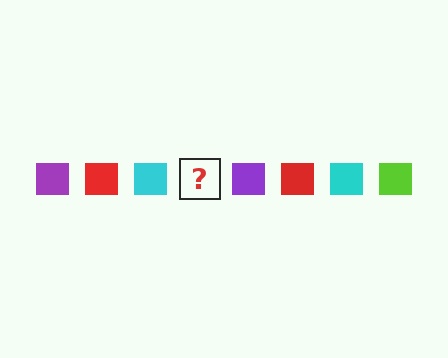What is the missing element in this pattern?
The missing element is a lime square.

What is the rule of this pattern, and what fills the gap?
The rule is that the pattern cycles through purple, red, cyan, lime squares. The gap should be filled with a lime square.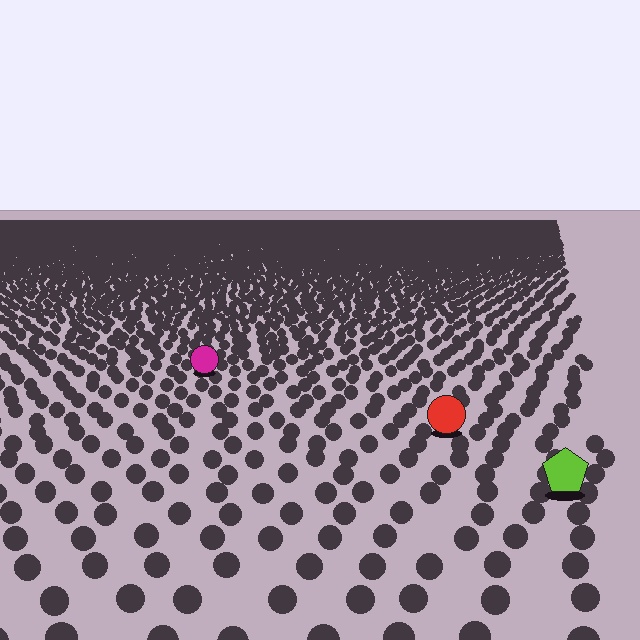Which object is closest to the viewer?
The lime pentagon is closest. The texture marks near it are larger and more spread out.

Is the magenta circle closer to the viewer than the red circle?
No. The red circle is closer — you can tell from the texture gradient: the ground texture is coarser near it.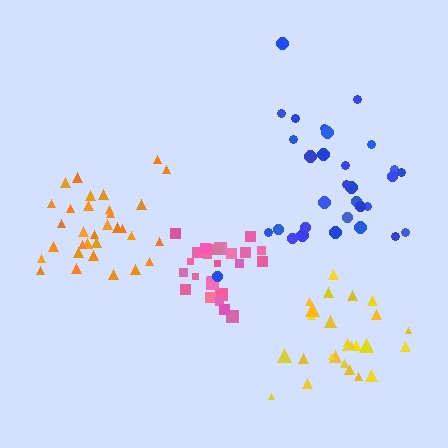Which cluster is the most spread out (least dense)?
Blue.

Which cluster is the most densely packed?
Pink.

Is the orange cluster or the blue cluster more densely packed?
Orange.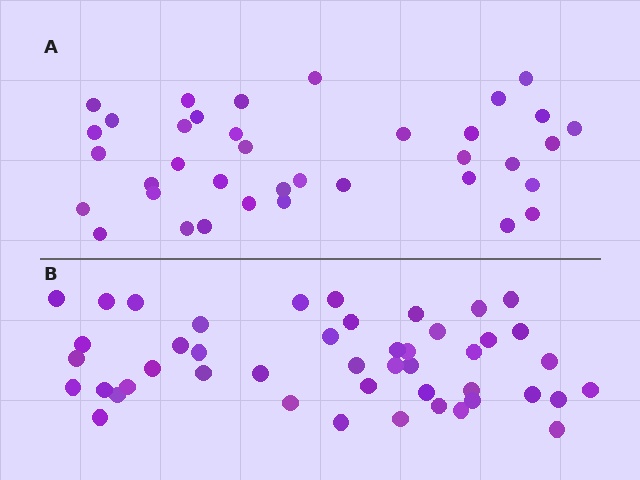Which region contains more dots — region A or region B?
Region B (the bottom region) has more dots.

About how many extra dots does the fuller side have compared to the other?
Region B has roughly 8 or so more dots than region A.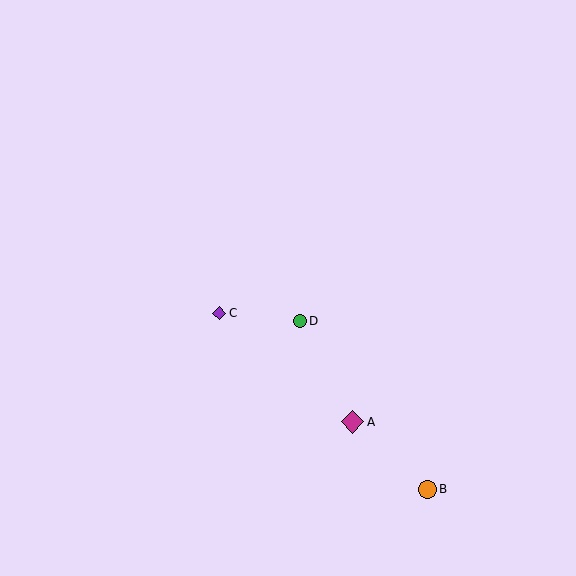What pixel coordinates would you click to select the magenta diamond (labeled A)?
Click at (353, 422) to select the magenta diamond A.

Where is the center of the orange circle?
The center of the orange circle is at (427, 489).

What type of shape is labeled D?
Shape D is a green circle.